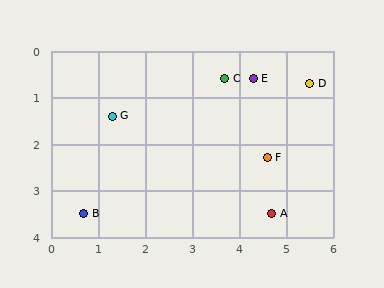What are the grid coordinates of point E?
Point E is at approximately (4.3, 0.6).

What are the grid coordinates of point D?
Point D is at approximately (5.5, 0.7).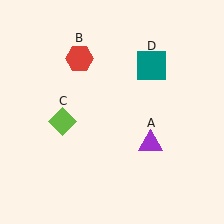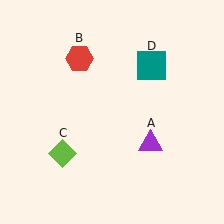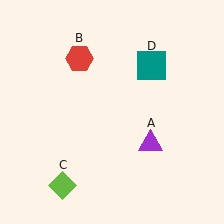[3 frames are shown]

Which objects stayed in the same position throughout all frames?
Purple triangle (object A) and red hexagon (object B) and teal square (object D) remained stationary.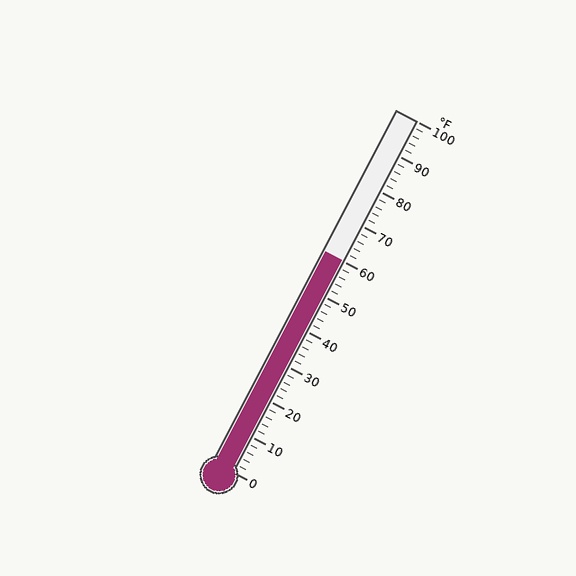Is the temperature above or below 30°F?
The temperature is above 30°F.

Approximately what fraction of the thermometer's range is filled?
The thermometer is filled to approximately 60% of its range.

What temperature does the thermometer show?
The thermometer shows approximately 60°F.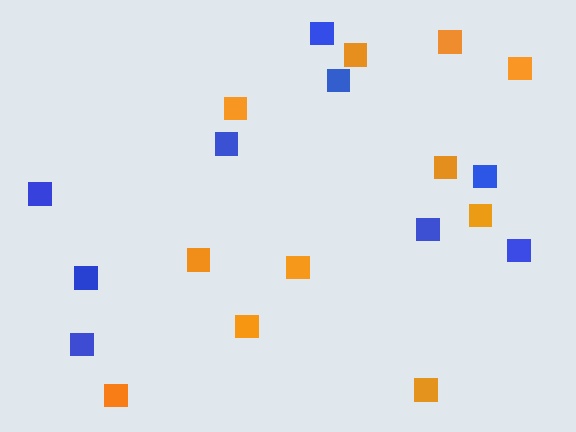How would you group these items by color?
There are 2 groups: one group of blue squares (9) and one group of orange squares (11).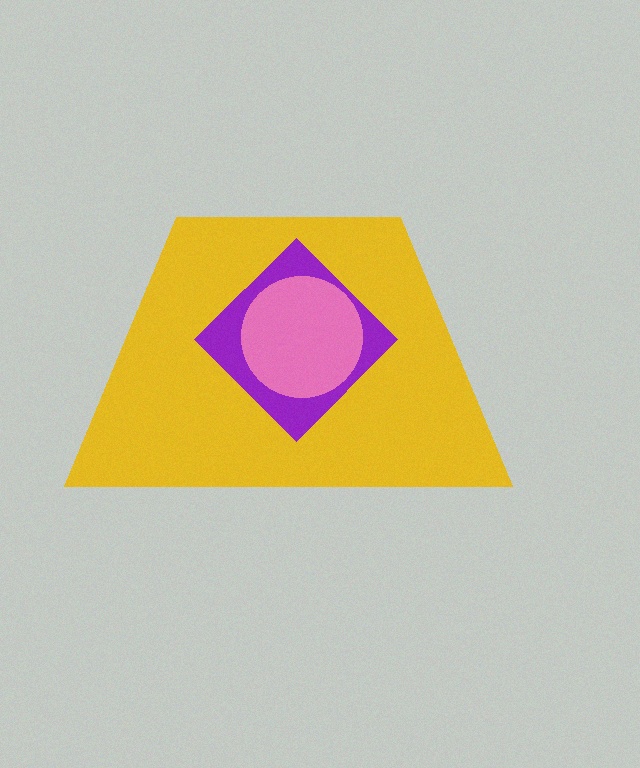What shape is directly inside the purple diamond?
The pink circle.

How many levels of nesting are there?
3.